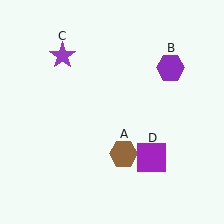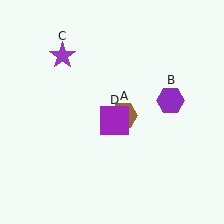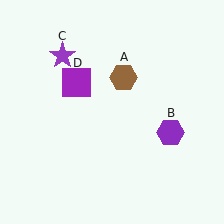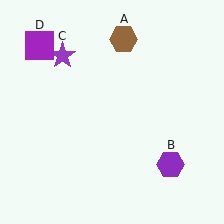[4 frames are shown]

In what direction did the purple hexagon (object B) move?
The purple hexagon (object B) moved down.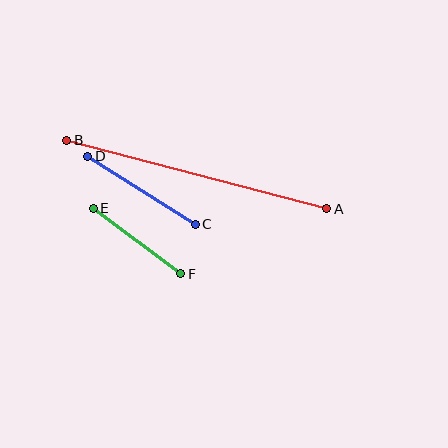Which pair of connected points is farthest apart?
Points A and B are farthest apart.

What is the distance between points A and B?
The distance is approximately 269 pixels.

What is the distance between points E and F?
The distance is approximately 110 pixels.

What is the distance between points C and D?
The distance is approximately 127 pixels.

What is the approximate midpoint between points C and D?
The midpoint is at approximately (142, 190) pixels.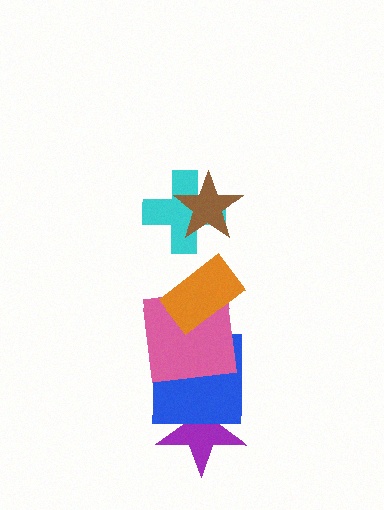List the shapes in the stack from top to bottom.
From top to bottom: the brown star, the cyan cross, the orange rectangle, the pink square, the blue square, the purple star.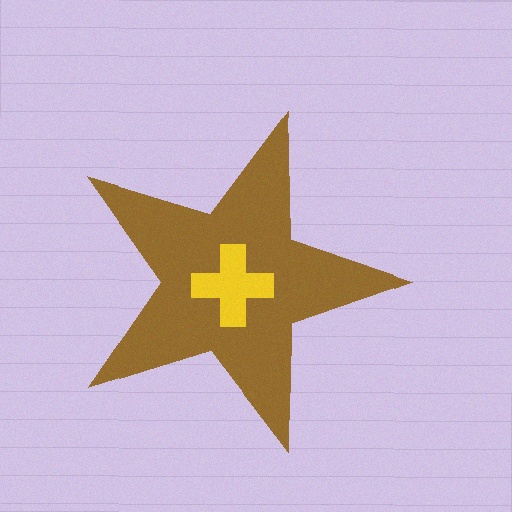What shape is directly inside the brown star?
The yellow cross.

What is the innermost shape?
The yellow cross.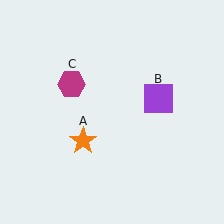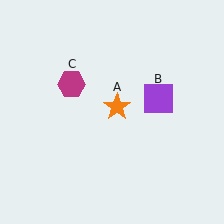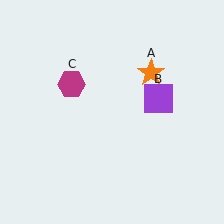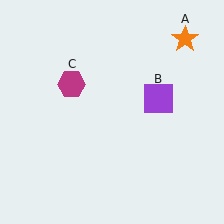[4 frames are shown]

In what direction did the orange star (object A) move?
The orange star (object A) moved up and to the right.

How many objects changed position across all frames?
1 object changed position: orange star (object A).